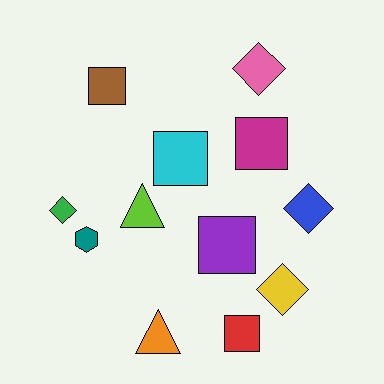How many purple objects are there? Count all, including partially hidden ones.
There is 1 purple object.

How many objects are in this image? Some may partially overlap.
There are 12 objects.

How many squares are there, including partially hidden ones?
There are 5 squares.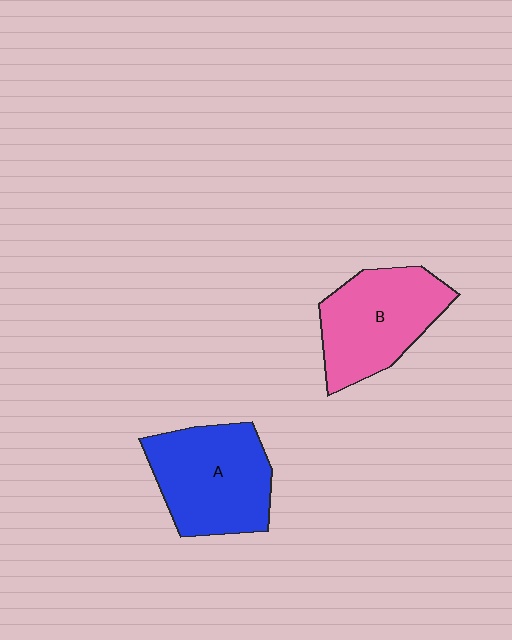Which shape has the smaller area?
Shape B (pink).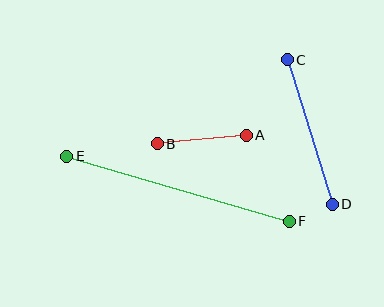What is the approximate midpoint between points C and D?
The midpoint is at approximately (310, 132) pixels.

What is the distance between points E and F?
The distance is approximately 232 pixels.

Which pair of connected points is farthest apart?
Points E and F are farthest apart.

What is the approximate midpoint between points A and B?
The midpoint is at approximately (202, 140) pixels.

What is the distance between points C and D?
The distance is approximately 151 pixels.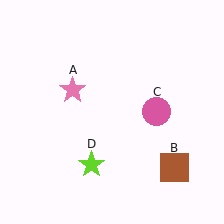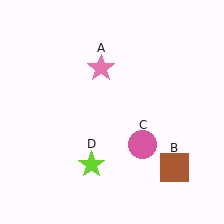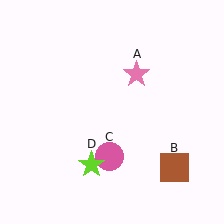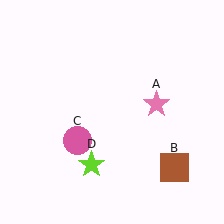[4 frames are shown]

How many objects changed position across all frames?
2 objects changed position: pink star (object A), pink circle (object C).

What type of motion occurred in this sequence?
The pink star (object A), pink circle (object C) rotated clockwise around the center of the scene.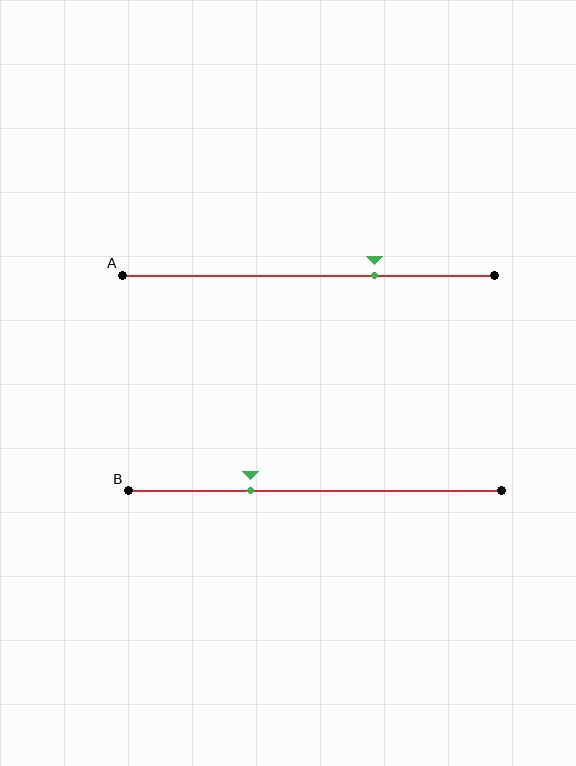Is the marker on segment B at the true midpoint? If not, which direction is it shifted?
No, the marker on segment B is shifted to the left by about 17% of the segment length.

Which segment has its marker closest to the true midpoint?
Segment B has its marker closest to the true midpoint.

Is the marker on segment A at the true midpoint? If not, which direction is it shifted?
No, the marker on segment A is shifted to the right by about 18% of the segment length.